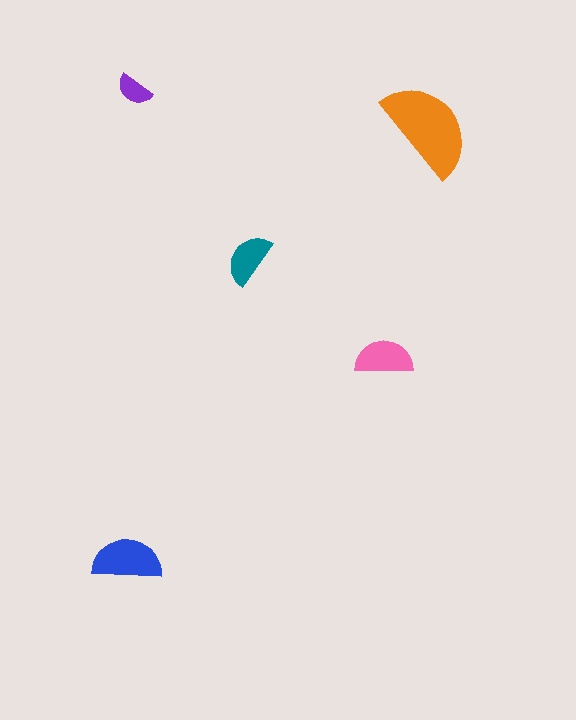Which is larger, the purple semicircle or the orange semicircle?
The orange one.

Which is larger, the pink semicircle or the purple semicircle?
The pink one.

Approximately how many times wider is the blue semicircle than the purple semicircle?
About 2 times wider.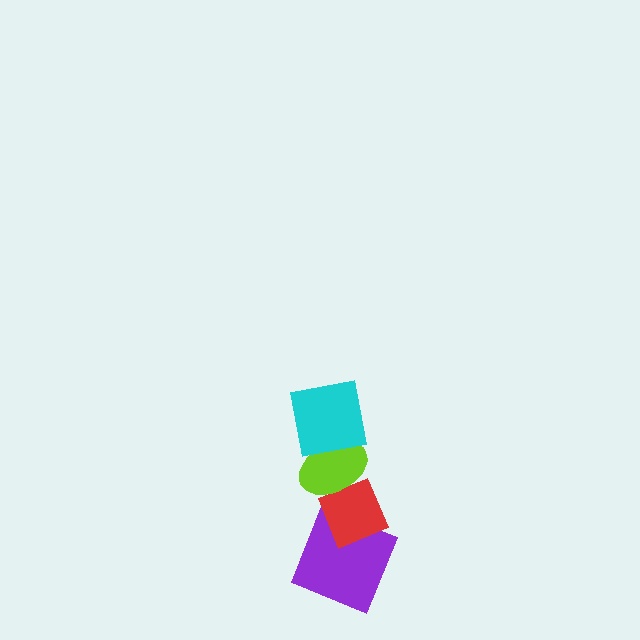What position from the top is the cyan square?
The cyan square is 1st from the top.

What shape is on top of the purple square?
The red diamond is on top of the purple square.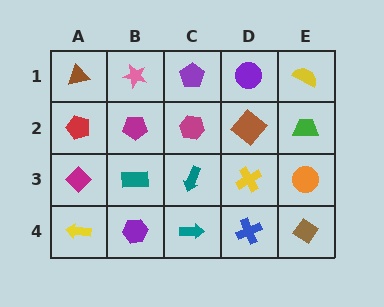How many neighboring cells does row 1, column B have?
3.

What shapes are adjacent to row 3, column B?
A magenta pentagon (row 2, column B), a purple hexagon (row 4, column B), a magenta diamond (row 3, column A), a teal arrow (row 3, column C).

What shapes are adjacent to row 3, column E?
A green trapezoid (row 2, column E), a brown diamond (row 4, column E), a yellow cross (row 3, column D).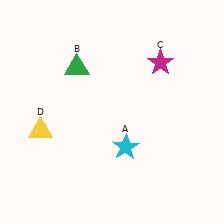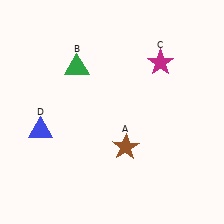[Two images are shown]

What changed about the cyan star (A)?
In Image 1, A is cyan. In Image 2, it changed to brown.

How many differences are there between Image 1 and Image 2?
There are 2 differences between the two images.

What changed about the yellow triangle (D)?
In Image 1, D is yellow. In Image 2, it changed to blue.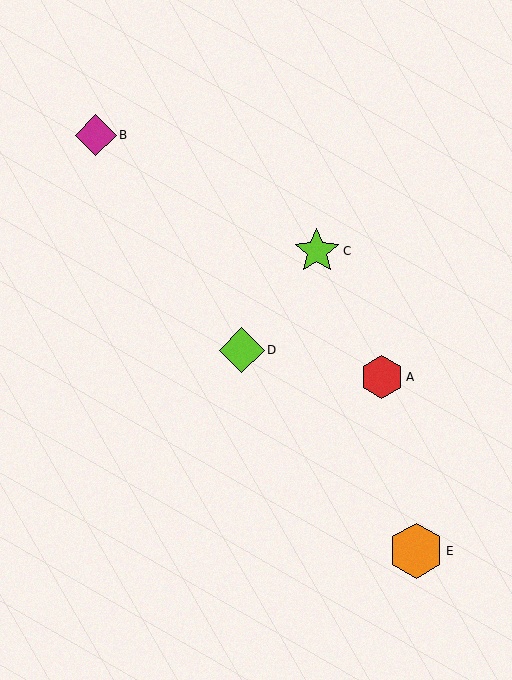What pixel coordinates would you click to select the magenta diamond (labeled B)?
Click at (96, 135) to select the magenta diamond B.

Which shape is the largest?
The orange hexagon (labeled E) is the largest.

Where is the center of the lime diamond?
The center of the lime diamond is at (242, 350).